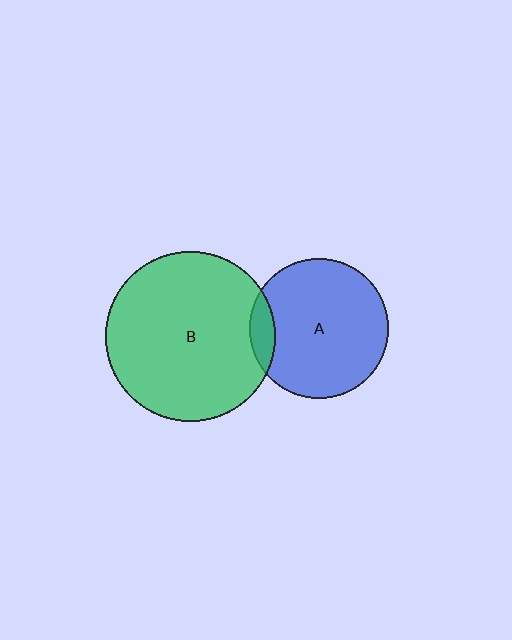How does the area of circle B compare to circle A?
Approximately 1.5 times.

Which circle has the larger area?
Circle B (green).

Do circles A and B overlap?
Yes.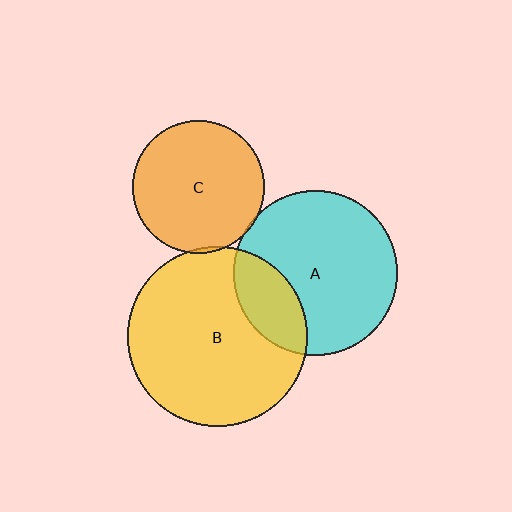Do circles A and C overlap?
Yes.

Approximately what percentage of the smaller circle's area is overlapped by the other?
Approximately 5%.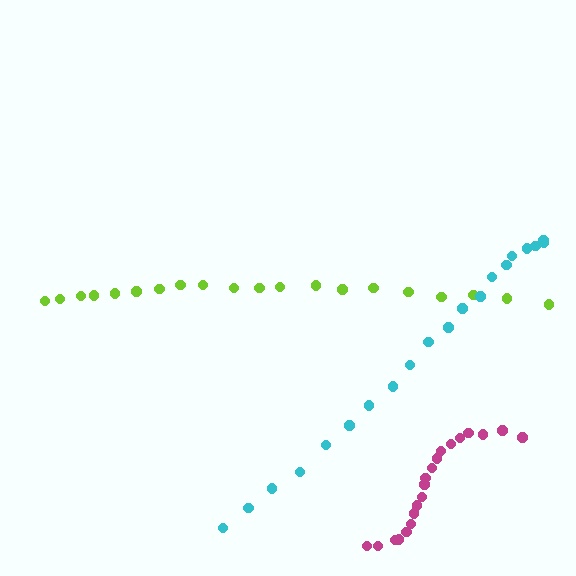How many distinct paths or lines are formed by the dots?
There are 3 distinct paths.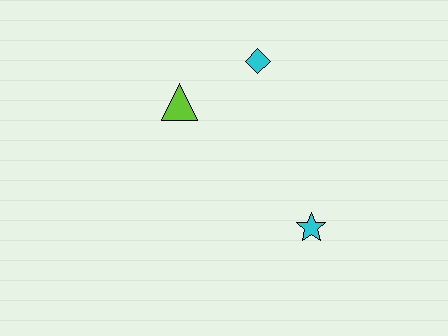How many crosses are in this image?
There are no crosses.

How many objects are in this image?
There are 3 objects.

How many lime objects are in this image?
There is 1 lime object.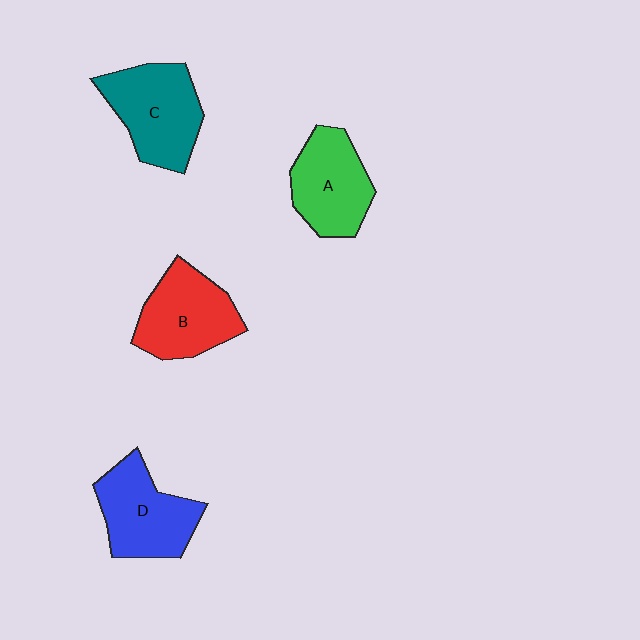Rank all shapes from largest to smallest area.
From largest to smallest: C (teal), D (blue), B (red), A (green).